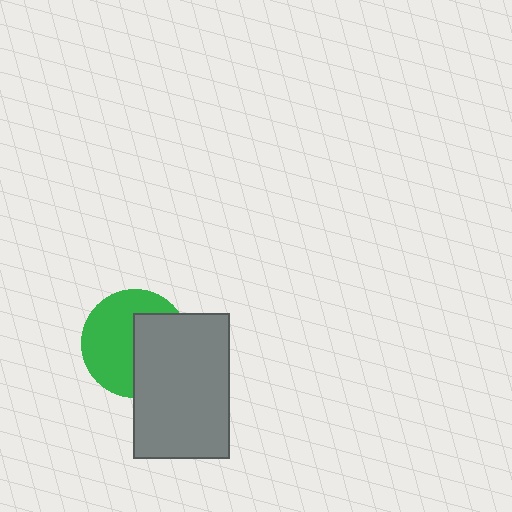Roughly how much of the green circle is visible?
About half of it is visible (roughly 57%).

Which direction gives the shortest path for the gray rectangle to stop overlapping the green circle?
Moving right gives the shortest separation.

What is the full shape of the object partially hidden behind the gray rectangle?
The partially hidden object is a green circle.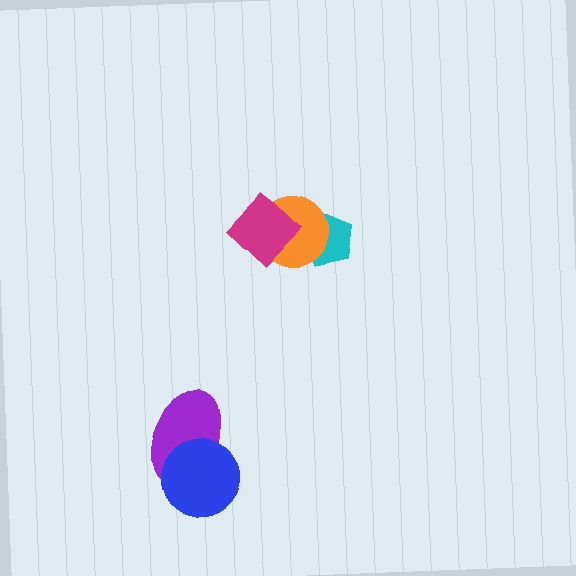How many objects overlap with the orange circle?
2 objects overlap with the orange circle.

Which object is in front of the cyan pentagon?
The orange circle is in front of the cyan pentagon.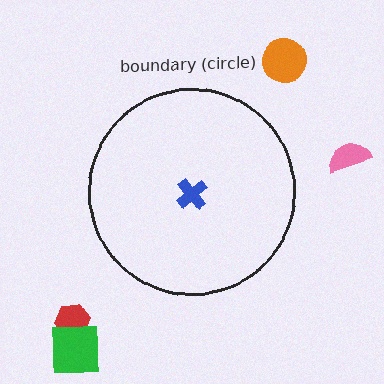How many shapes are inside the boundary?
1 inside, 4 outside.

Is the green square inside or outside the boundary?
Outside.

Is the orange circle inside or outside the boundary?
Outside.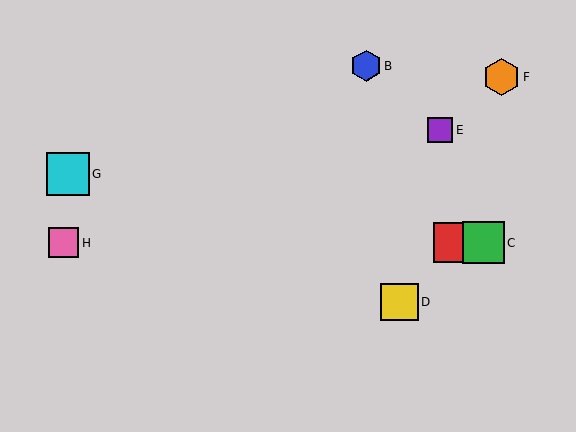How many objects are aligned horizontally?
3 objects (A, C, H) are aligned horizontally.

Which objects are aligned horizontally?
Objects A, C, H are aligned horizontally.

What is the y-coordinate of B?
Object B is at y≈66.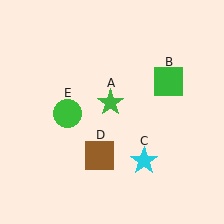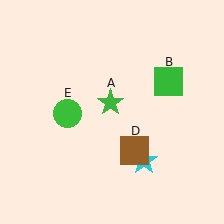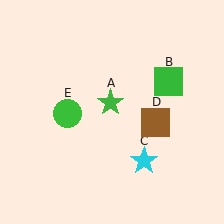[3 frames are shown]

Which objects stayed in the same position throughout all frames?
Green star (object A) and green square (object B) and cyan star (object C) and green circle (object E) remained stationary.